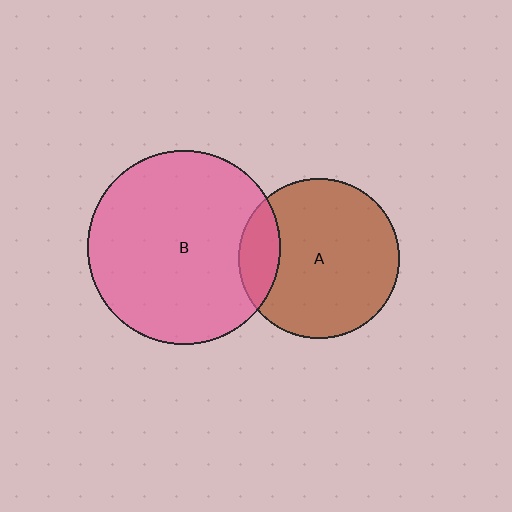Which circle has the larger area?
Circle B (pink).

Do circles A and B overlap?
Yes.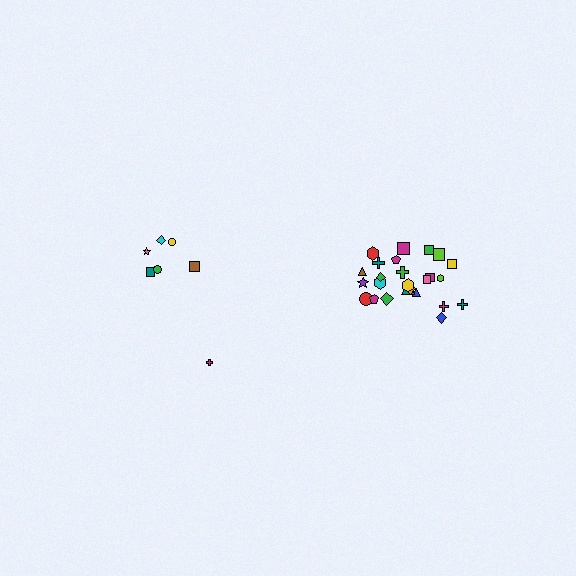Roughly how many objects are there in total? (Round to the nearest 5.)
Roughly 30 objects in total.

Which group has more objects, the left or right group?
The right group.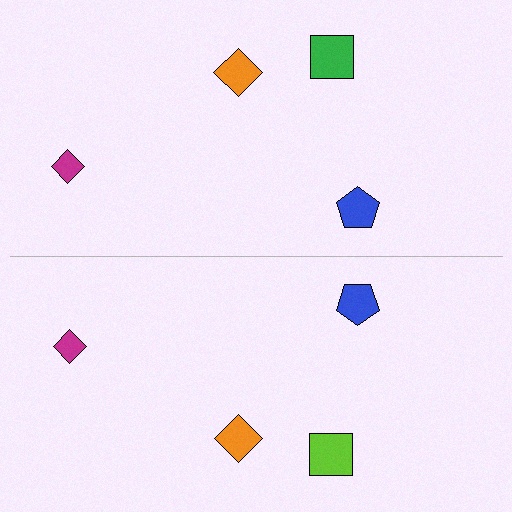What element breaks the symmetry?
The lime square on the bottom side breaks the symmetry — its mirror counterpart is green.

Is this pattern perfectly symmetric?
No, the pattern is not perfectly symmetric. The lime square on the bottom side breaks the symmetry — its mirror counterpart is green.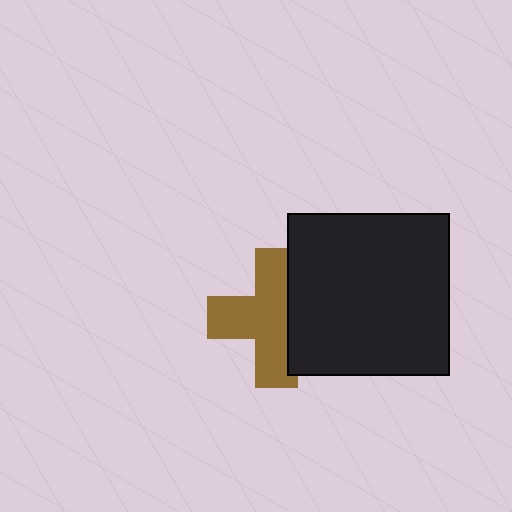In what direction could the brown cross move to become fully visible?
The brown cross could move left. That would shift it out from behind the black square entirely.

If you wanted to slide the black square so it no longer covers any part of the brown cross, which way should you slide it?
Slide it right — that is the most direct way to separate the two shapes.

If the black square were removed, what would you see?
You would see the complete brown cross.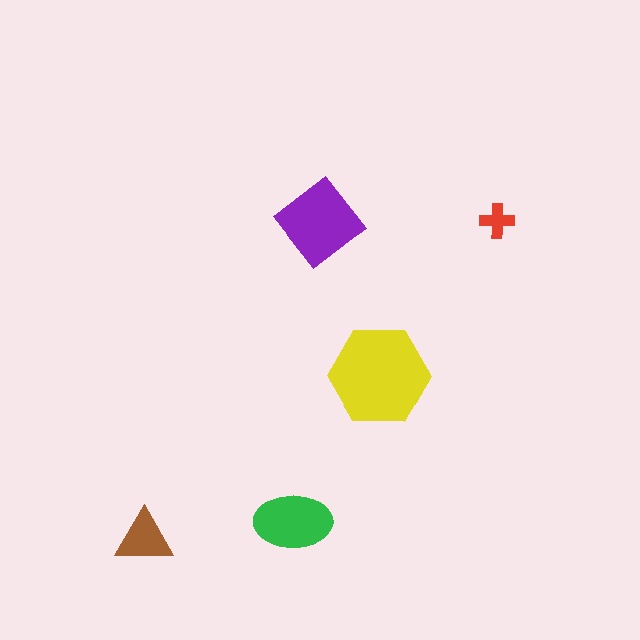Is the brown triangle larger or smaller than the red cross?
Larger.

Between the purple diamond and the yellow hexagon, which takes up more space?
The yellow hexagon.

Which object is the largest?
The yellow hexagon.